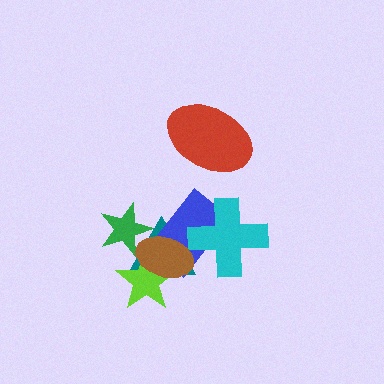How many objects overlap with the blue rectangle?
4 objects overlap with the blue rectangle.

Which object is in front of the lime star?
The brown ellipse is in front of the lime star.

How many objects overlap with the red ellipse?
0 objects overlap with the red ellipse.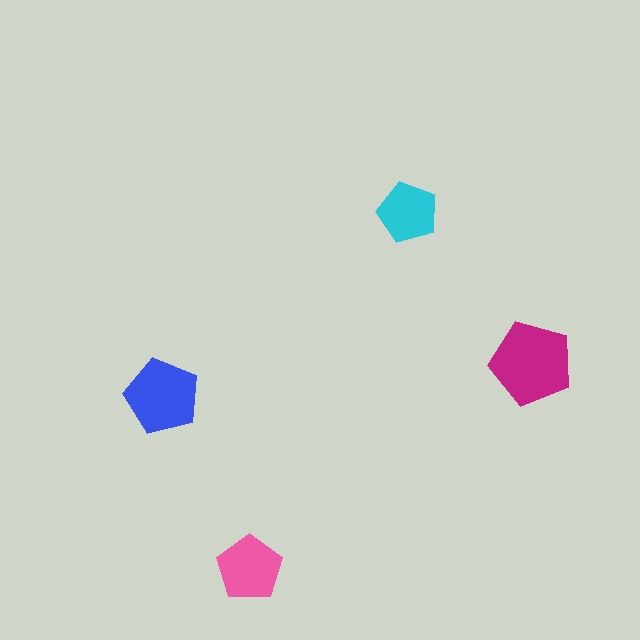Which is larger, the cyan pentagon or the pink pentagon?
The pink one.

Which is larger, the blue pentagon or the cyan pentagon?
The blue one.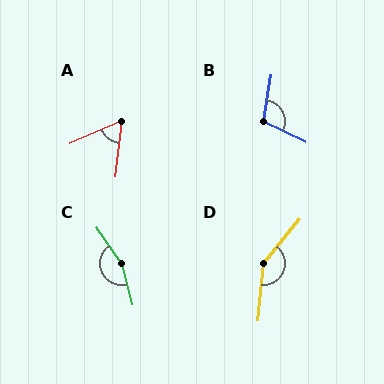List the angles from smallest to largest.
A (60°), B (106°), D (146°), C (159°).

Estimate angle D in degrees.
Approximately 146 degrees.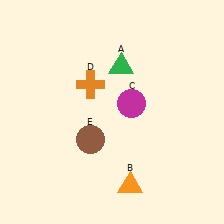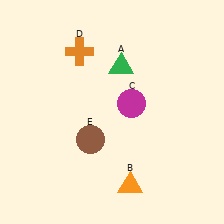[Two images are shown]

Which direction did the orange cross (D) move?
The orange cross (D) moved up.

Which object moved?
The orange cross (D) moved up.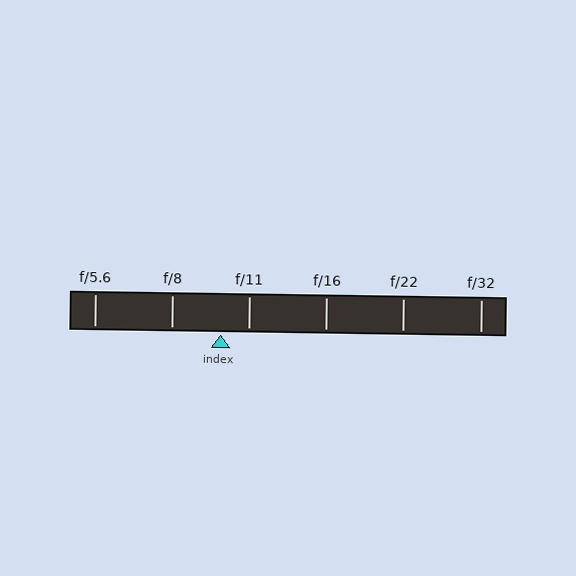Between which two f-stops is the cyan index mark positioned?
The index mark is between f/8 and f/11.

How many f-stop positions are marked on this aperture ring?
There are 6 f-stop positions marked.